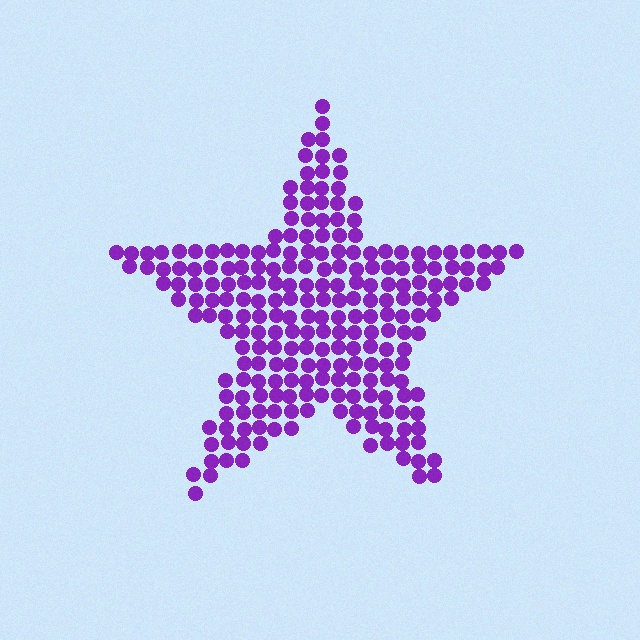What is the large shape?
The large shape is a star.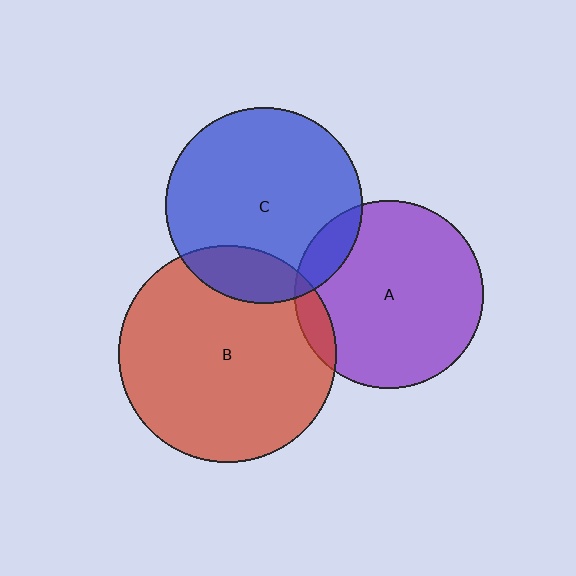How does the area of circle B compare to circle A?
Approximately 1.3 times.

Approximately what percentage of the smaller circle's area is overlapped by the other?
Approximately 10%.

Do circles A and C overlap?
Yes.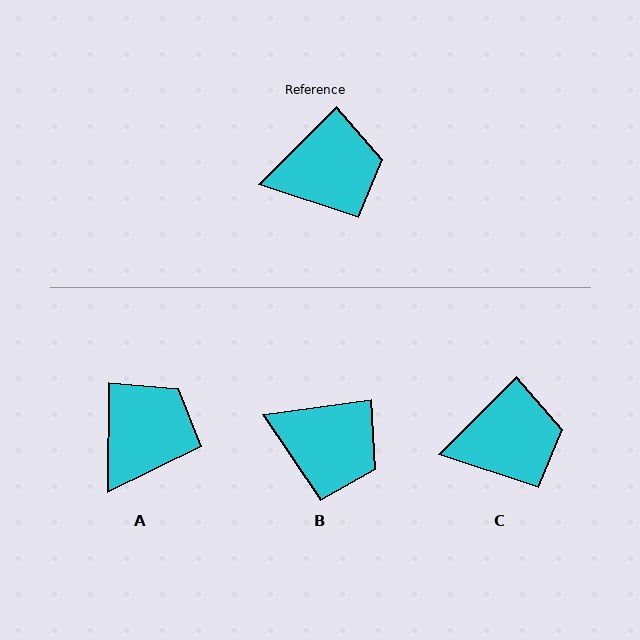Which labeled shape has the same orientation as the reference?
C.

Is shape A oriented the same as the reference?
No, it is off by about 44 degrees.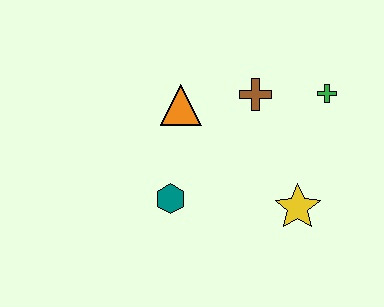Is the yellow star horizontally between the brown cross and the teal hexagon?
No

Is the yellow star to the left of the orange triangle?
No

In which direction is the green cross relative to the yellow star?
The green cross is above the yellow star.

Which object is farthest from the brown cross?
The teal hexagon is farthest from the brown cross.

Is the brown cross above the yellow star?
Yes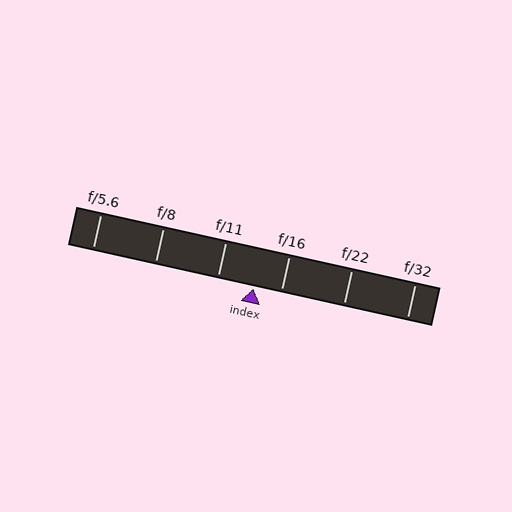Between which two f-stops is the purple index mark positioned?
The index mark is between f/11 and f/16.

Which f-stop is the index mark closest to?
The index mark is closest to f/16.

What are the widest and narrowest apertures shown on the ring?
The widest aperture shown is f/5.6 and the narrowest is f/32.